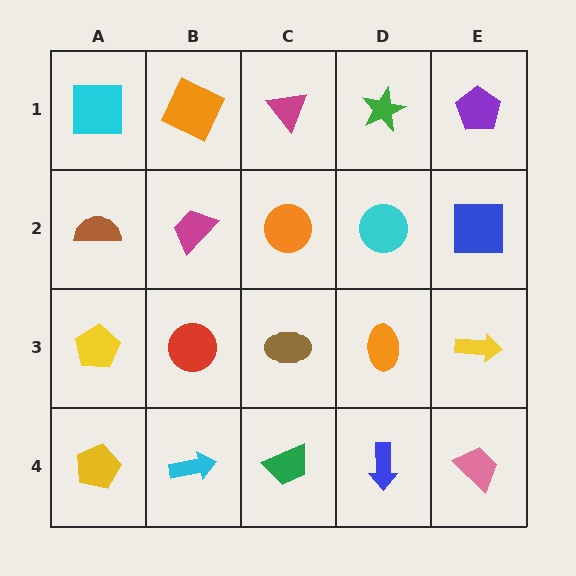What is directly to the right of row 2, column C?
A cyan circle.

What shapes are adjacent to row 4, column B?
A red circle (row 3, column B), a yellow pentagon (row 4, column A), a green trapezoid (row 4, column C).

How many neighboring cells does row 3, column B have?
4.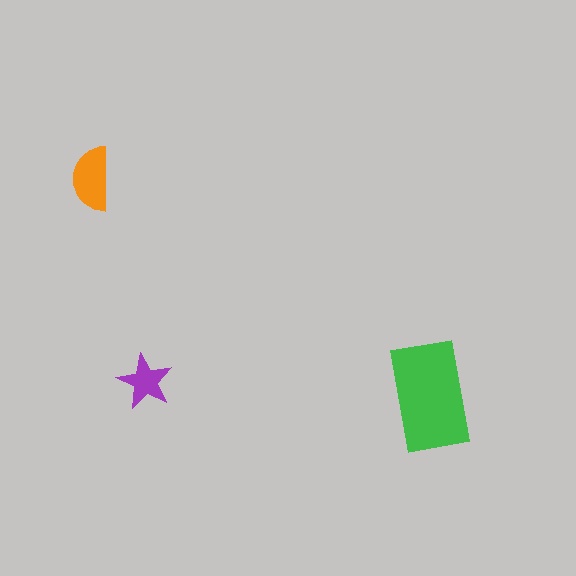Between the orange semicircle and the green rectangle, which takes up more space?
The green rectangle.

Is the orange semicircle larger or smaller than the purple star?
Larger.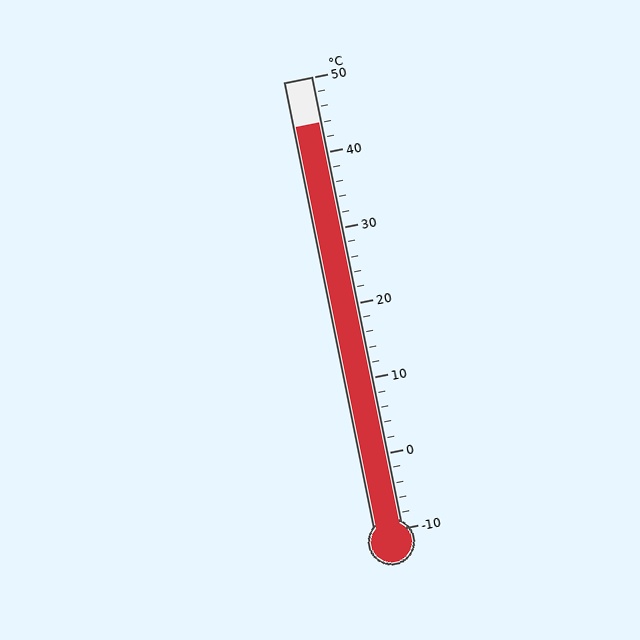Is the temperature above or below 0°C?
The temperature is above 0°C.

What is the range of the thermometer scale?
The thermometer scale ranges from -10°C to 50°C.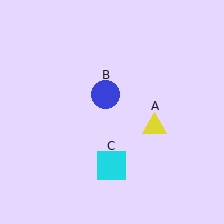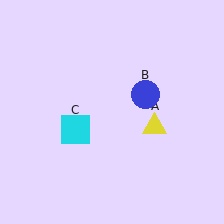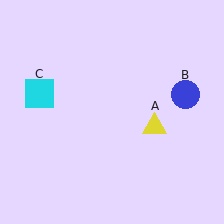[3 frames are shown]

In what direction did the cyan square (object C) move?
The cyan square (object C) moved up and to the left.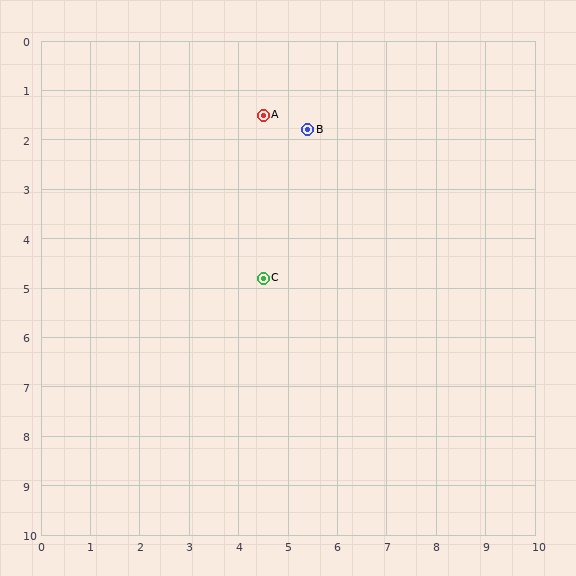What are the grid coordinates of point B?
Point B is at approximately (5.4, 1.8).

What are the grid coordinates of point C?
Point C is at approximately (4.5, 4.8).